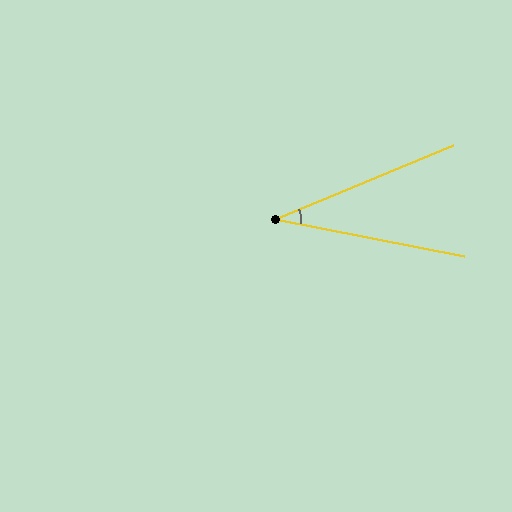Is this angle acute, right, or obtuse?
It is acute.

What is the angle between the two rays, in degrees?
Approximately 34 degrees.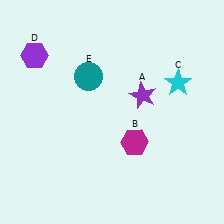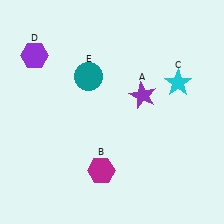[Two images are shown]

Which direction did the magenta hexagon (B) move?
The magenta hexagon (B) moved left.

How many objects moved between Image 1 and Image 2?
1 object moved between the two images.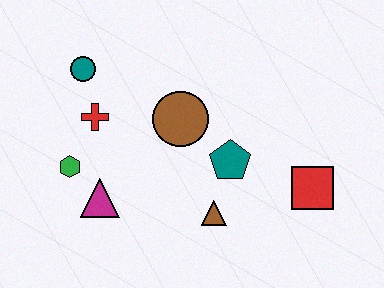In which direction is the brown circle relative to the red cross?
The brown circle is to the right of the red cross.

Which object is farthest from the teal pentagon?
The teal circle is farthest from the teal pentagon.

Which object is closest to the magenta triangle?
The green hexagon is closest to the magenta triangle.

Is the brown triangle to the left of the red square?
Yes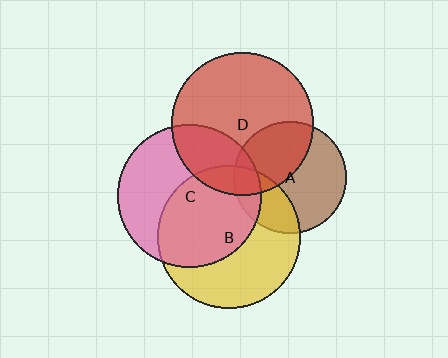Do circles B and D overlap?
Yes.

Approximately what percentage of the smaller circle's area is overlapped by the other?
Approximately 10%.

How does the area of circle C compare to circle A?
Approximately 1.6 times.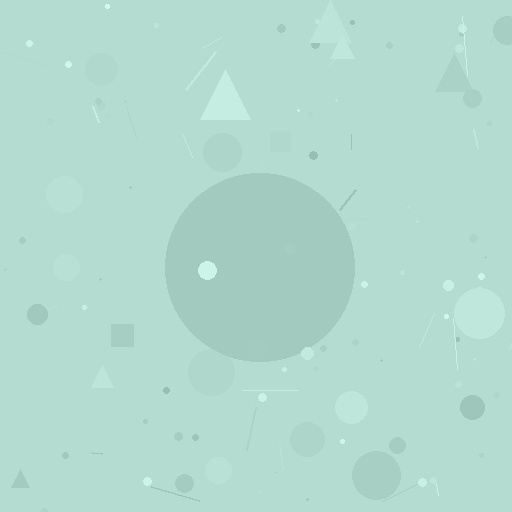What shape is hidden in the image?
A circle is hidden in the image.